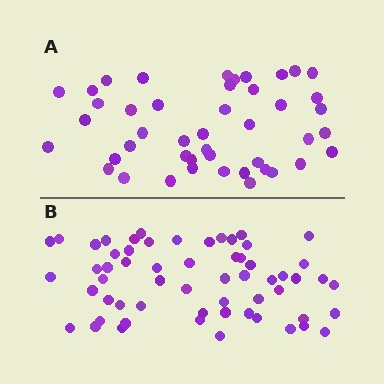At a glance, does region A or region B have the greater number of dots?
Region B (the bottom region) has more dots.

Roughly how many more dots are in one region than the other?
Region B has approximately 15 more dots than region A.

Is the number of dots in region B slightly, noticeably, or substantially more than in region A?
Region B has noticeably more, but not dramatically so. The ratio is roughly 1.3 to 1.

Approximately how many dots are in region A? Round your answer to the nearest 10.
About 40 dots. (The exact count is 45, which rounds to 40.)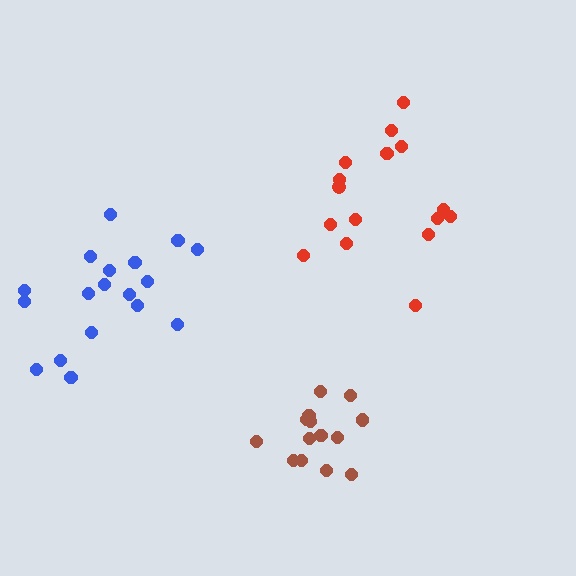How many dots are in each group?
Group 1: 17 dots, Group 2: 18 dots, Group 3: 14 dots (49 total).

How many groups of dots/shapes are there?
There are 3 groups.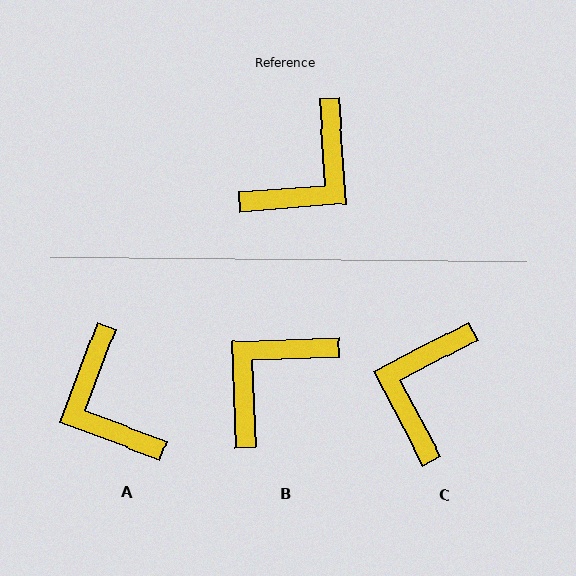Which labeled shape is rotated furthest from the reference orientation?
B, about 178 degrees away.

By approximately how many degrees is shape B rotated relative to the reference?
Approximately 178 degrees counter-clockwise.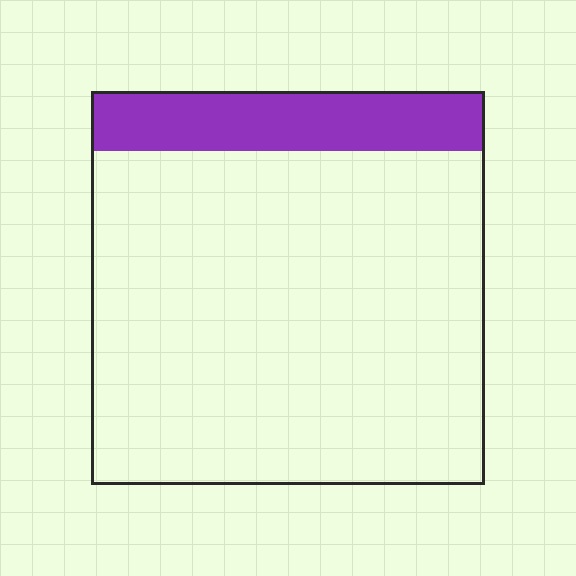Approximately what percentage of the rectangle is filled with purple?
Approximately 15%.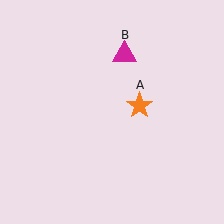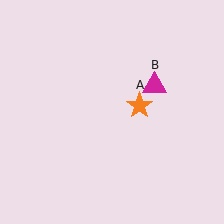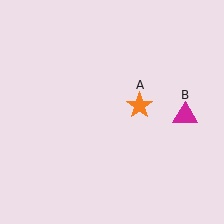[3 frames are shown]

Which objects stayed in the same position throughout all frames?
Orange star (object A) remained stationary.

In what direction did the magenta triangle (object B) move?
The magenta triangle (object B) moved down and to the right.